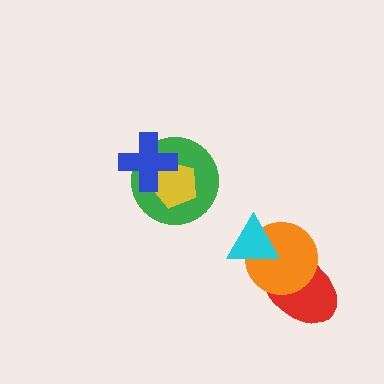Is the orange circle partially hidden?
Yes, it is partially covered by another shape.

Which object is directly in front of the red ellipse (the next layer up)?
The orange circle is directly in front of the red ellipse.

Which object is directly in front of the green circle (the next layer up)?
The yellow pentagon is directly in front of the green circle.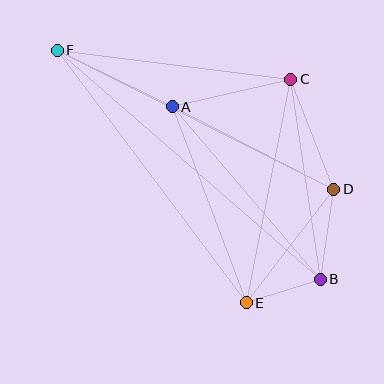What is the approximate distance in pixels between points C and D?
The distance between C and D is approximately 118 pixels.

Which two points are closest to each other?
Points B and E are closest to each other.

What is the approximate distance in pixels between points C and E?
The distance between C and E is approximately 228 pixels.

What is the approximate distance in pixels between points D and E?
The distance between D and E is approximately 143 pixels.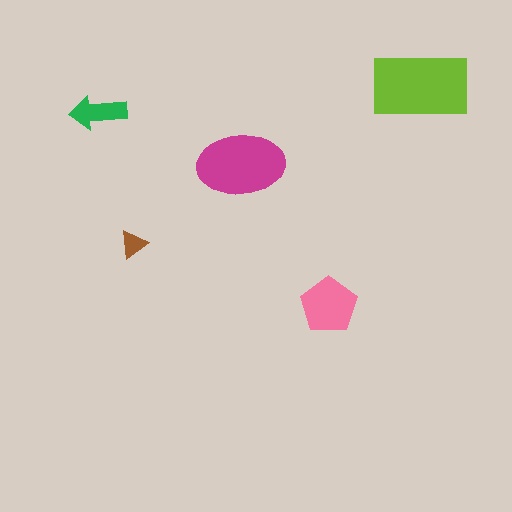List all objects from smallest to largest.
The brown triangle, the green arrow, the pink pentagon, the magenta ellipse, the lime rectangle.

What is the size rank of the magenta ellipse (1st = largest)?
2nd.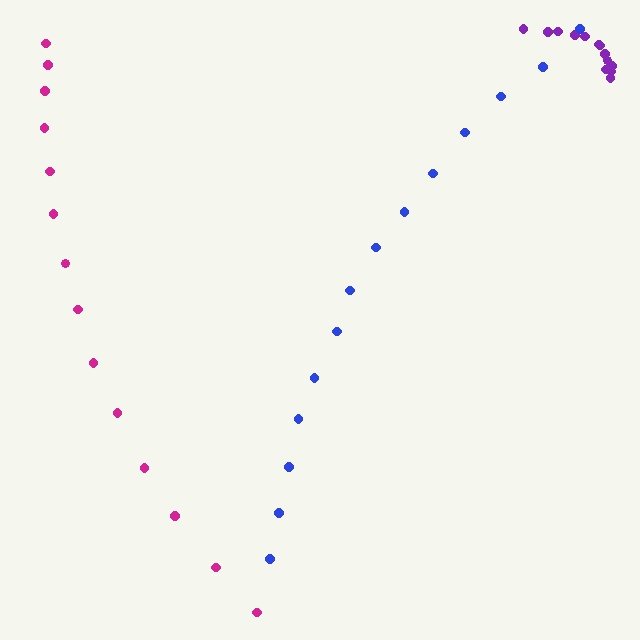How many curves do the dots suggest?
There are 3 distinct paths.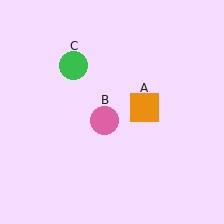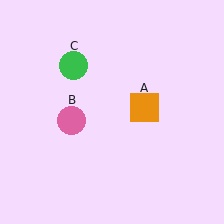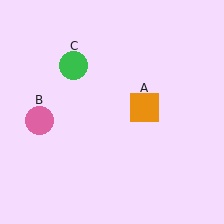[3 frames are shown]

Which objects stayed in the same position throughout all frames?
Orange square (object A) and green circle (object C) remained stationary.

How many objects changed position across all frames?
1 object changed position: pink circle (object B).